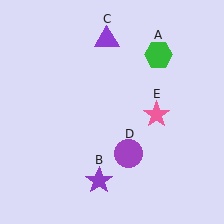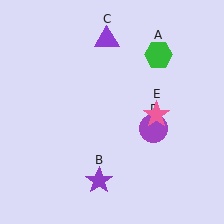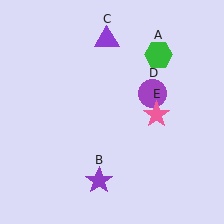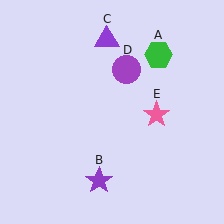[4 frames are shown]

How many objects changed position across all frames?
1 object changed position: purple circle (object D).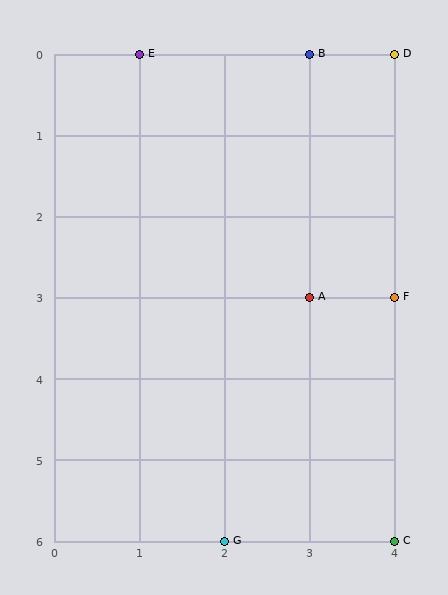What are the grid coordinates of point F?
Point F is at grid coordinates (4, 3).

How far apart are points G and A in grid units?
Points G and A are 1 column and 3 rows apart (about 3.2 grid units diagonally).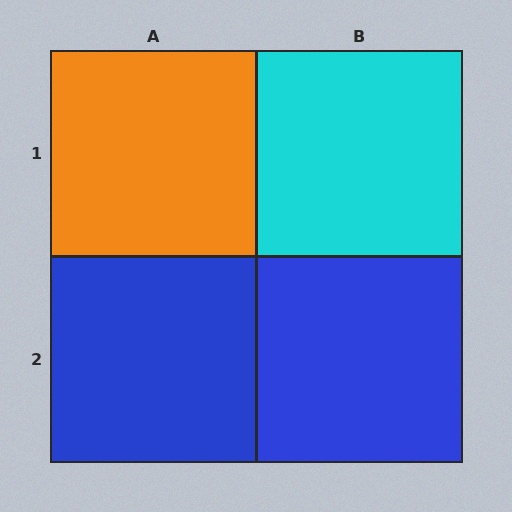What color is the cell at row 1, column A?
Orange.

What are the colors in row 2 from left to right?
Blue, blue.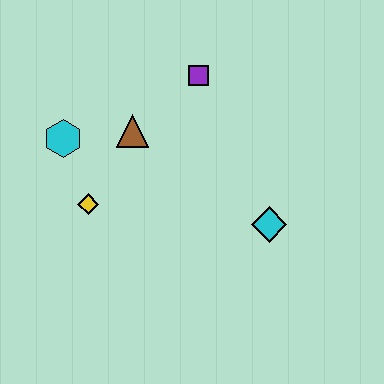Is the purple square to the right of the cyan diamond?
No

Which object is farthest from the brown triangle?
The cyan diamond is farthest from the brown triangle.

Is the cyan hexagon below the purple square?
Yes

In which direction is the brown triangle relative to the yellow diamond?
The brown triangle is above the yellow diamond.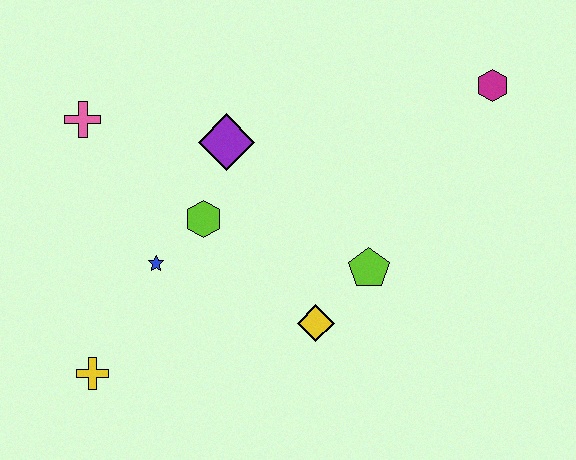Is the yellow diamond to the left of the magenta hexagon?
Yes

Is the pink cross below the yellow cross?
No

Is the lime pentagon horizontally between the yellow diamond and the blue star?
No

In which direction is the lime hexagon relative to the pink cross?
The lime hexagon is to the right of the pink cross.